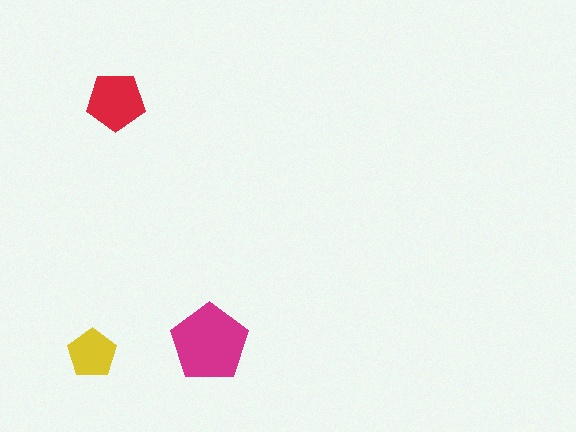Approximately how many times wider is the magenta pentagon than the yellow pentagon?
About 1.5 times wider.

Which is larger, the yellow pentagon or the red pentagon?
The red one.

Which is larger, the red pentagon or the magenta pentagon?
The magenta one.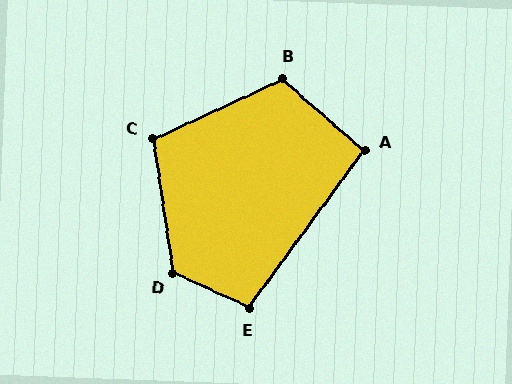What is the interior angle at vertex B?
Approximately 114 degrees (obtuse).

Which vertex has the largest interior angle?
D, at approximately 123 degrees.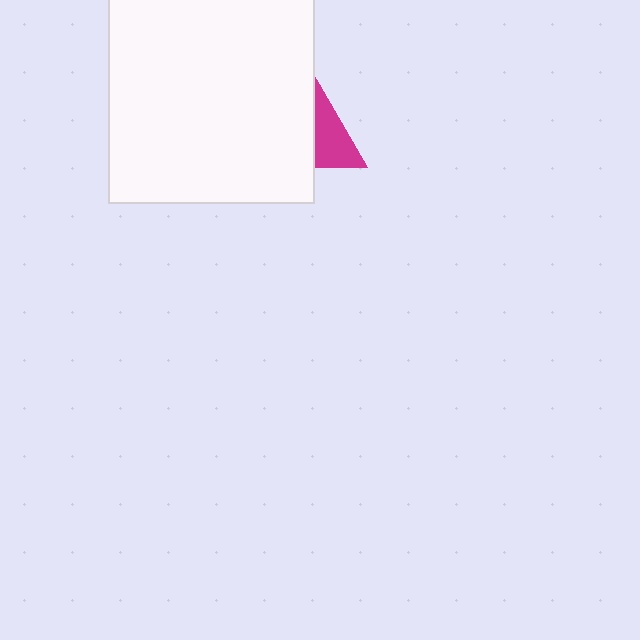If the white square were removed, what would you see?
You would see the complete magenta triangle.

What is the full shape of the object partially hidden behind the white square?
The partially hidden object is a magenta triangle.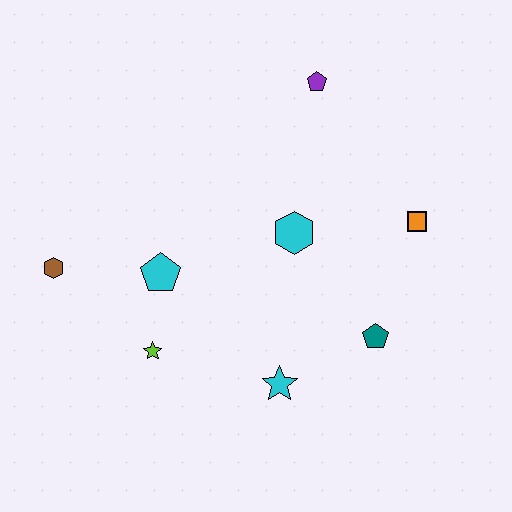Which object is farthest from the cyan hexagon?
The brown hexagon is farthest from the cyan hexagon.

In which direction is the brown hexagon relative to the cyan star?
The brown hexagon is to the left of the cyan star.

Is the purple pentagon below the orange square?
No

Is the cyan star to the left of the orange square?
Yes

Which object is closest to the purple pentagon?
The cyan hexagon is closest to the purple pentagon.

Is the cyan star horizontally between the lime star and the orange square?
Yes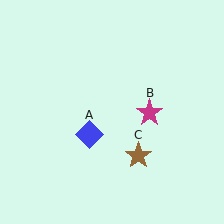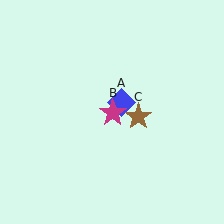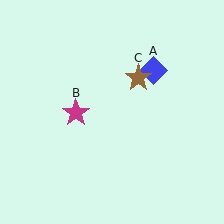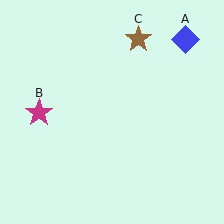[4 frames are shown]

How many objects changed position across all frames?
3 objects changed position: blue diamond (object A), magenta star (object B), brown star (object C).